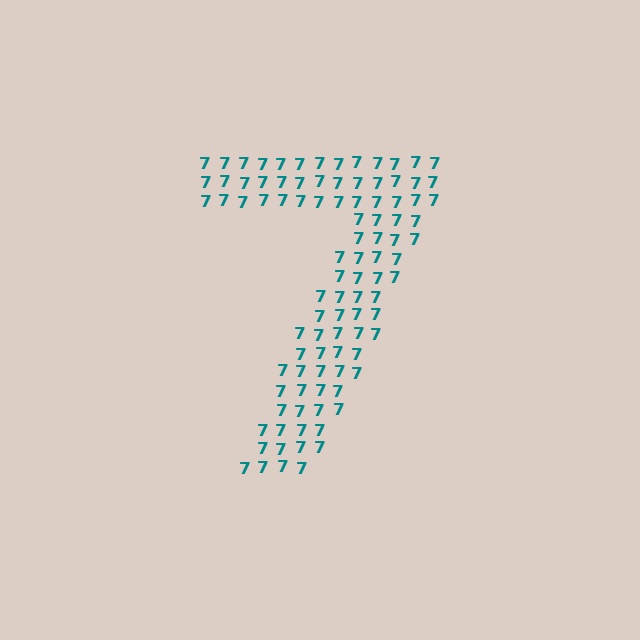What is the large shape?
The large shape is the digit 7.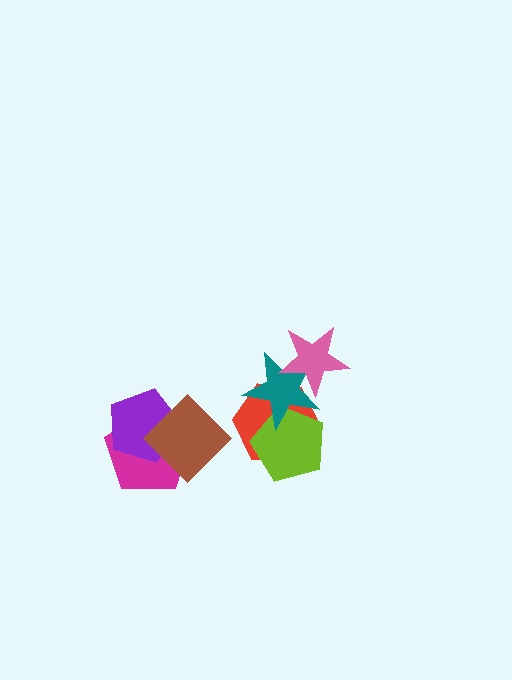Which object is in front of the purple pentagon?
The brown diamond is in front of the purple pentagon.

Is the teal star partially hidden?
Yes, it is partially covered by another shape.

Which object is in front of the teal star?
The pink star is in front of the teal star.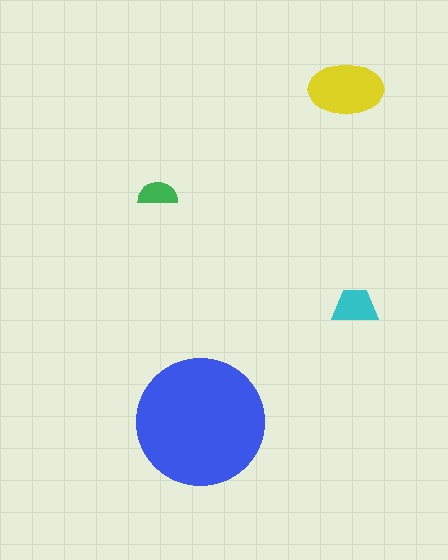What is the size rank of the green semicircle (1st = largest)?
4th.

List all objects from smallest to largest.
The green semicircle, the cyan trapezoid, the yellow ellipse, the blue circle.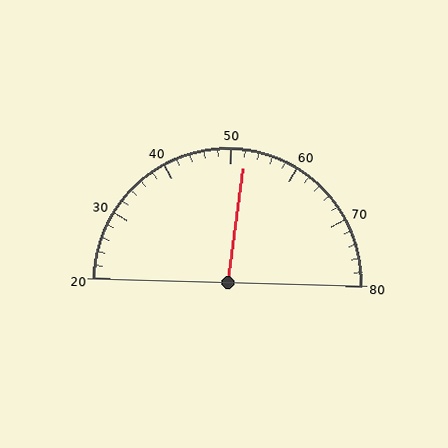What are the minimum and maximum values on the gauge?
The gauge ranges from 20 to 80.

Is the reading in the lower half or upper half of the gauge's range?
The reading is in the upper half of the range (20 to 80).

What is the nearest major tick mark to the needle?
The nearest major tick mark is 50.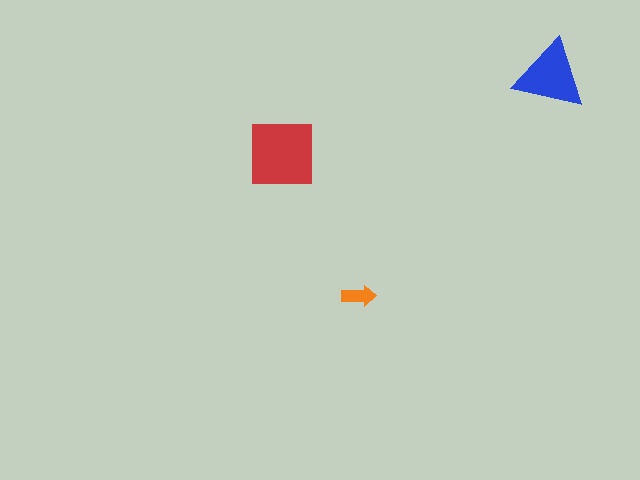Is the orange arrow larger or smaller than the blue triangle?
Smaller.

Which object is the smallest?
The orange arrow.